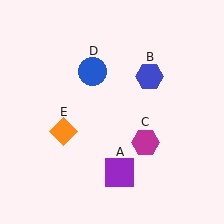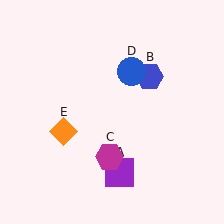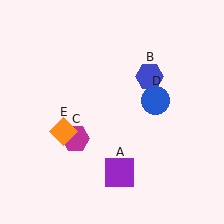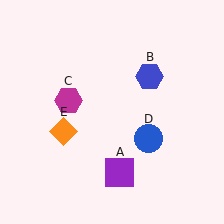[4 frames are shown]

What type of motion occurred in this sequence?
The magenta hexagon (object C), blue circle (object D) rotated clockwise around the center of the scene.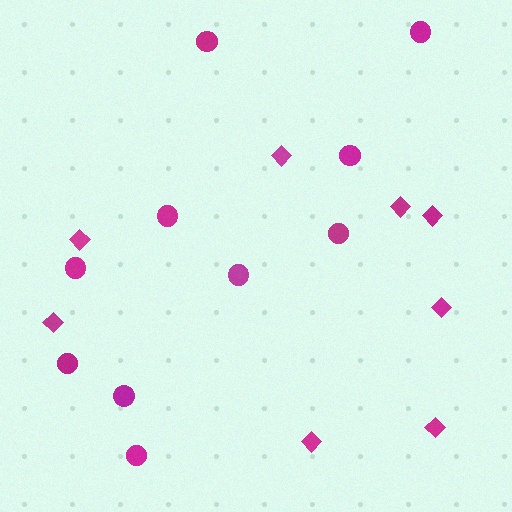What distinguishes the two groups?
There are 2 groups: one group of circles (10) and one group of diamonds (8).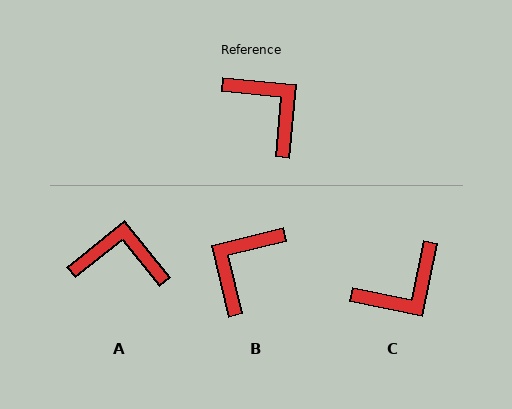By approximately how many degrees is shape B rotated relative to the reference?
Approximately 109 degrees counter-clockwise.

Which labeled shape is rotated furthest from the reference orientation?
B, about 109 degrees away.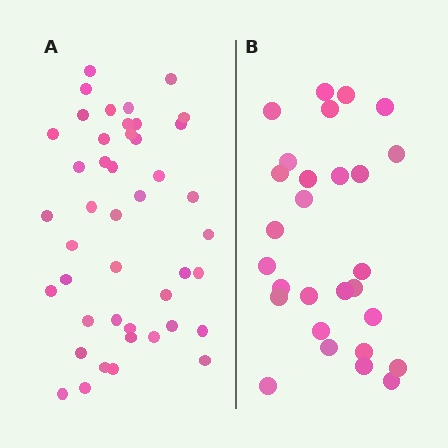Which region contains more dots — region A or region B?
Region A (the left region) has more dots.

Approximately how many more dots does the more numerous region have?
Region A has approximately 15 more dots than region B.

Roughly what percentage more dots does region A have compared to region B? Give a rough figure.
About 55% more.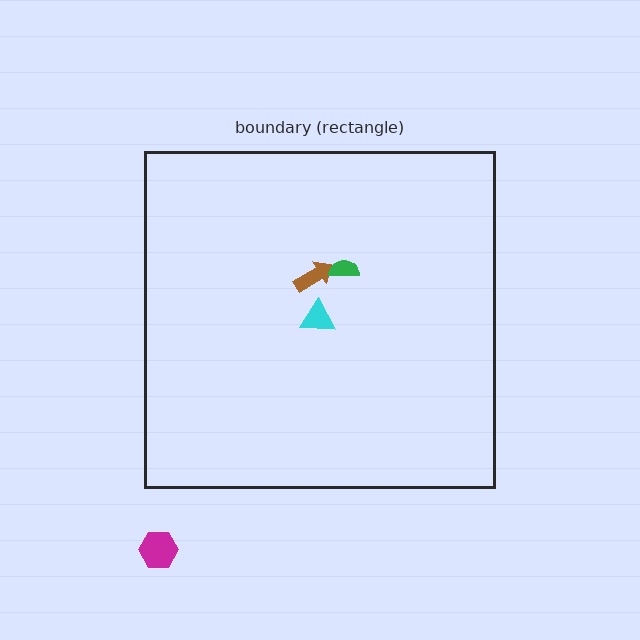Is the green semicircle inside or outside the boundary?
Inside.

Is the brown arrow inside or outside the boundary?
Inside.